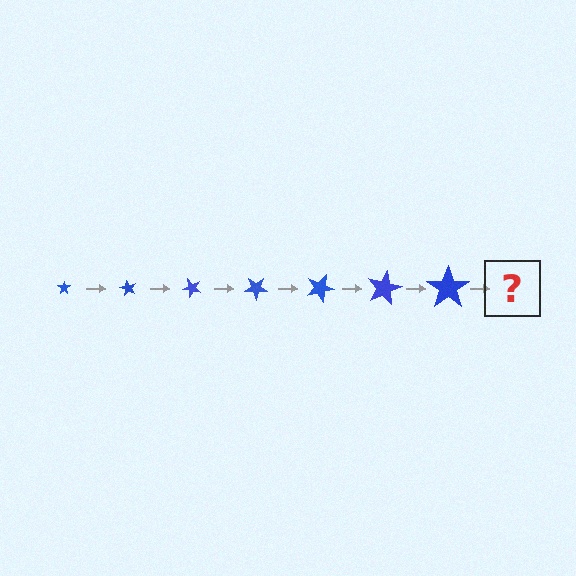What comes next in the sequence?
The next element should be a star, larger than the previous one and rotated 420 degrees from the start.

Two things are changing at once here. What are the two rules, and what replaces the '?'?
The two rules are that the star grows larger each step and it rotates 60 degrees each step. The '?' should be a star, larger than the previous one and rotated 420 degrees from the start.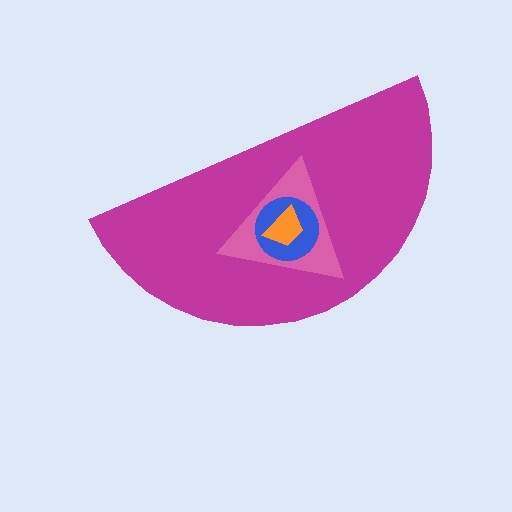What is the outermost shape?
The magenta semicircle.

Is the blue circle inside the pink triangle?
Yes.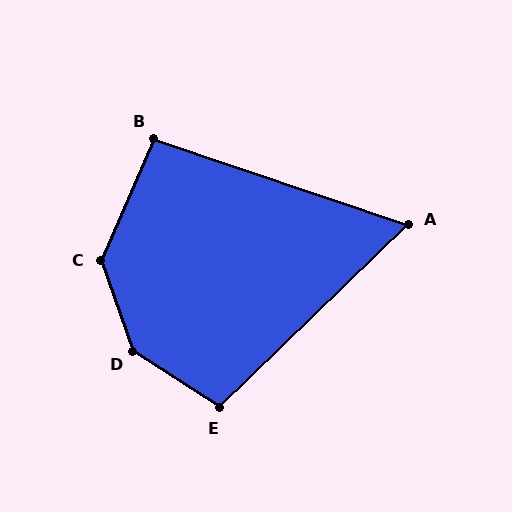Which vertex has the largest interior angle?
D, at approximately 143 degrees.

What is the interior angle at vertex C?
Approximately 137 degrees (obtuse).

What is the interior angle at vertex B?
Approximately 95 degrees (approximately right).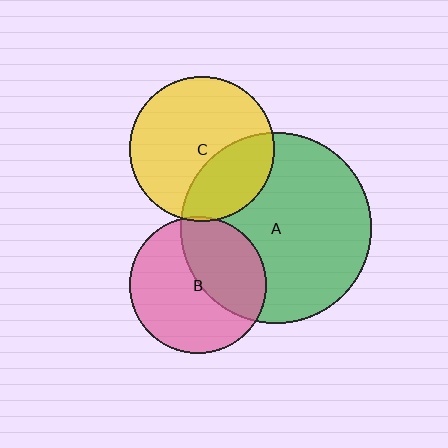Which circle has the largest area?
Circle A (green).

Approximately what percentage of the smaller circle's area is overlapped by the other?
Approximately 5%.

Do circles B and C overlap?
Yes.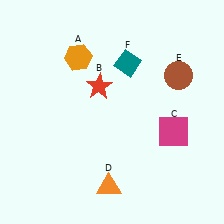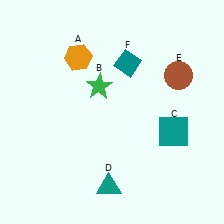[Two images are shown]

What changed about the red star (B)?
In Image 1, B is red. In Image 2, it changed to green.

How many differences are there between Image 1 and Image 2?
There are 3 differences between the two images.